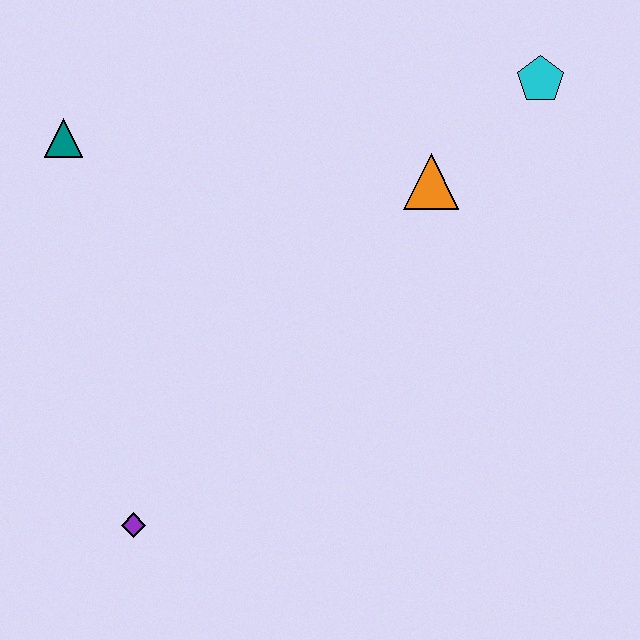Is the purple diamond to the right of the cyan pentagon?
No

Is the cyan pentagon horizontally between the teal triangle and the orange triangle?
No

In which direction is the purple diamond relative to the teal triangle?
The purple diamond is below the teal triangle.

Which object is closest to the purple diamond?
The teal triangle is closest to the purple diamond.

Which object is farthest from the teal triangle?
The cyan pentagon is farthest from the teal triangle.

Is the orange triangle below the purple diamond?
No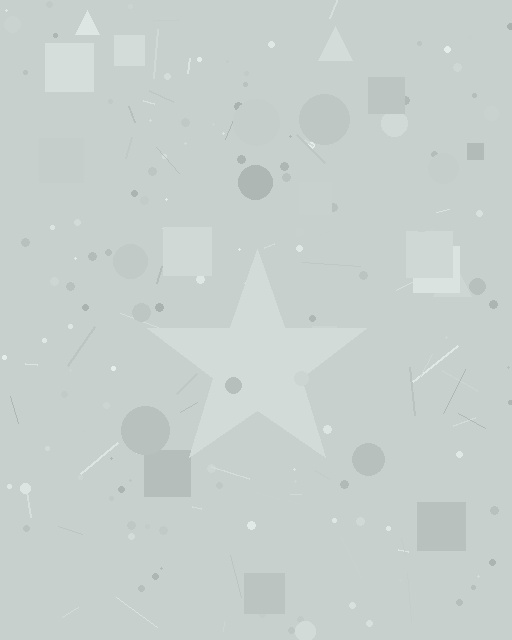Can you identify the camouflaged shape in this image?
The camouflaged shape is a star.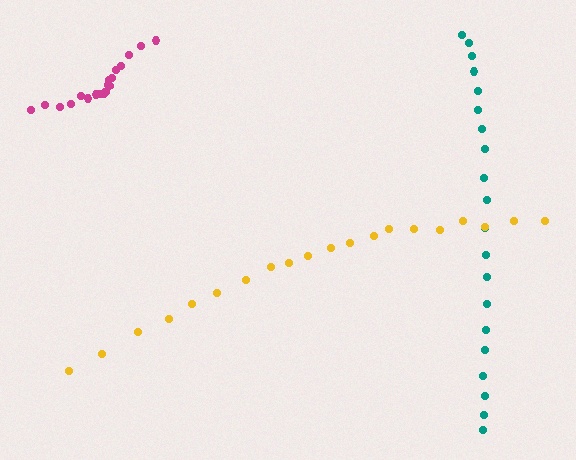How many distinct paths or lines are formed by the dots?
There are 3 distinct paths.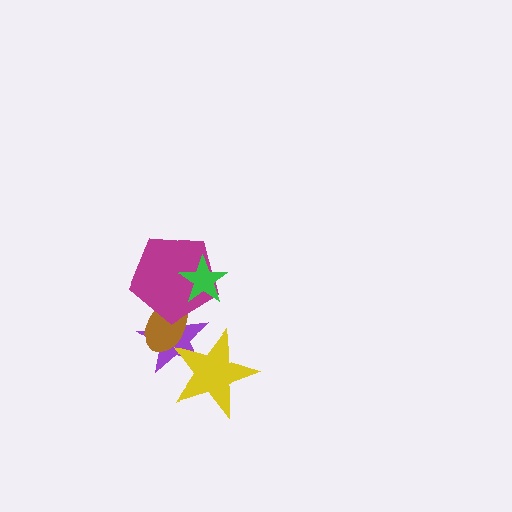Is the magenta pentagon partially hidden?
Yes, it is partially covered by another shape.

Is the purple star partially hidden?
Yes, it is partially covered by another shape.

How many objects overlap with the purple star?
3 objects overlap with the purple star.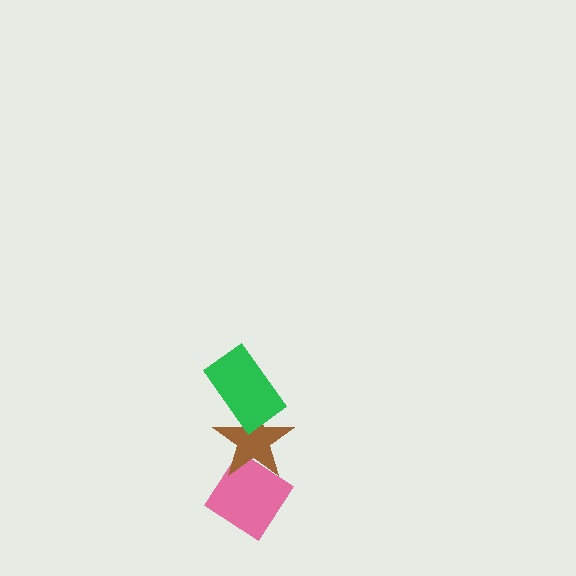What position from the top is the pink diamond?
The pink diamond is 3rd from the top.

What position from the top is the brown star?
The brown star is 2nd from the top.